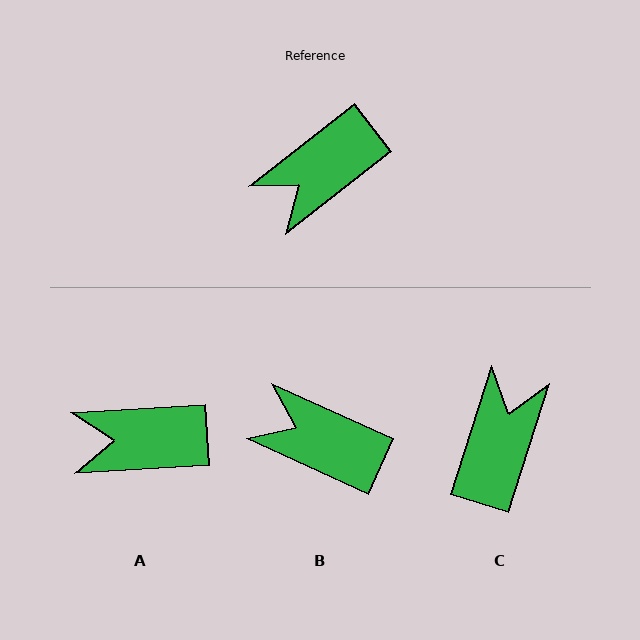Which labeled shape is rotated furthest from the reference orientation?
C, about 145 degrees away.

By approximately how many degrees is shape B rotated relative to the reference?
Approximately 62 degrees clockwise.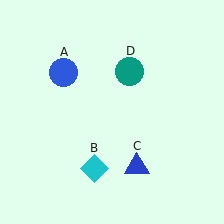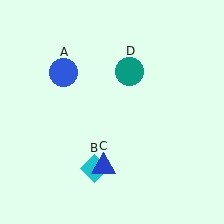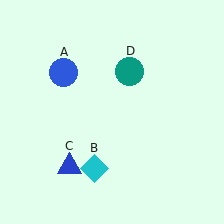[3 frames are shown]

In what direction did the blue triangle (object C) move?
The blue triangle (object C) moved left.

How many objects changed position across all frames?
1 object changed position: blue triangle (object C).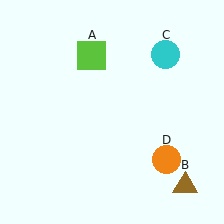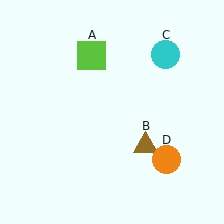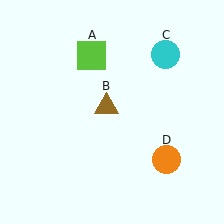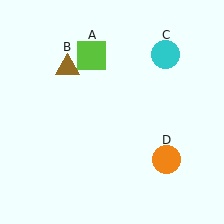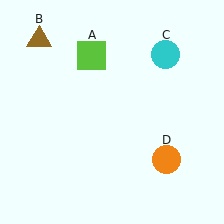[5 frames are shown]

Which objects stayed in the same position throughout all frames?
Lime square (object A) and cyan circle (object C) and orange circle (object D) remained stationary.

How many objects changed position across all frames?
1 object changed position: brown triangle (object B).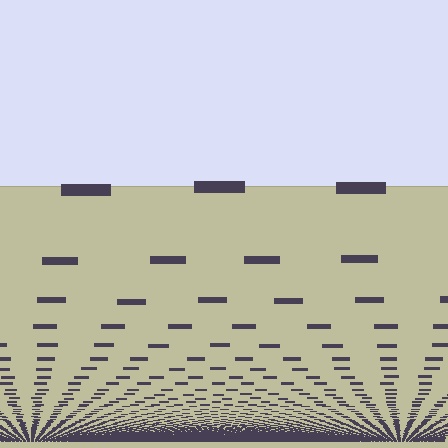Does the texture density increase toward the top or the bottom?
Density increases toward the bottom.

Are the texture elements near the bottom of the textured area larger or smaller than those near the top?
Smaller. The gradient is inverted — elements near the bottom are smaller and denser.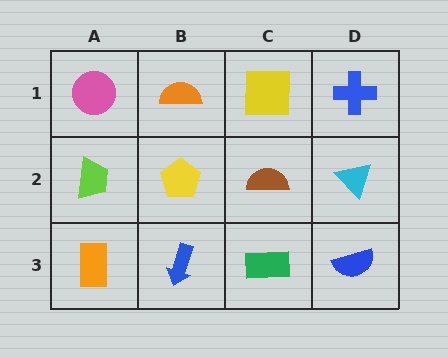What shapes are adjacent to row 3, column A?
A lime trapezoid (row 2, column A), a blue arrow (row 3, column B).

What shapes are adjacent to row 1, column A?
A lime trapezoid (row 2, column A), an orange semicircle (row 1, column B).